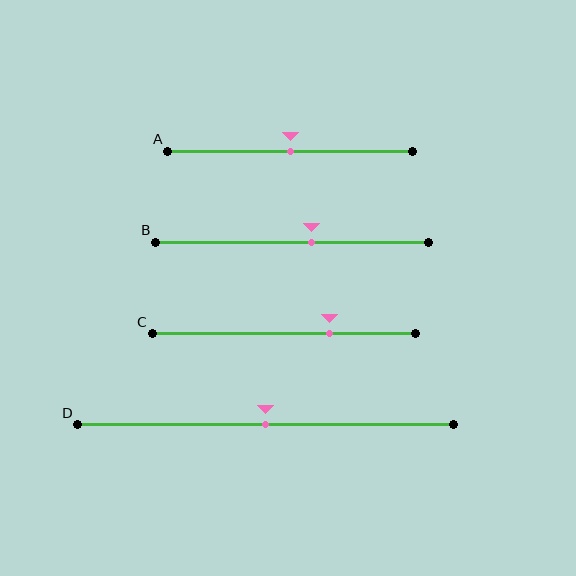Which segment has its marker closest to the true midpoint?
Segment A has its marker closest to the true midpoint.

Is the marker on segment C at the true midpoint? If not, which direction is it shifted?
No, the marker on segment C is shifted to the right by about 17% of the segment length.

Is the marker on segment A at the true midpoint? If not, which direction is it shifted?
Yes, the marker on segment A is at the true midpoint.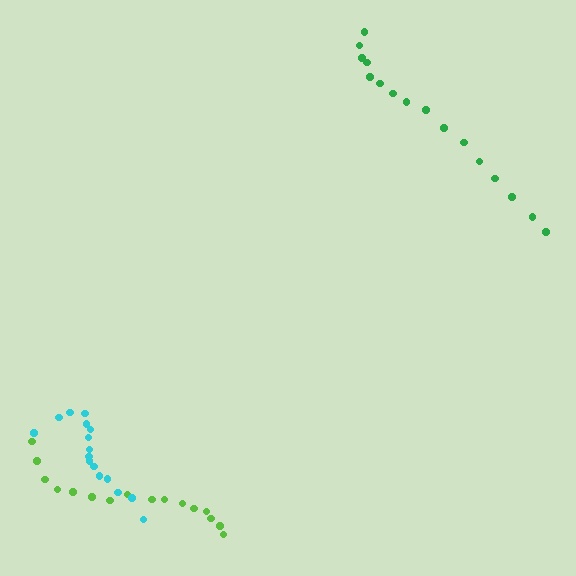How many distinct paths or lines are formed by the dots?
There are 3 distinct paths.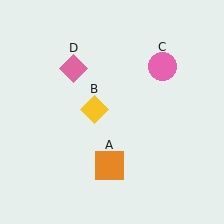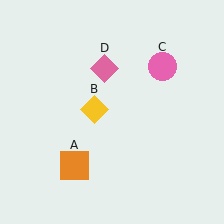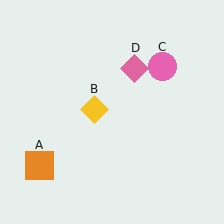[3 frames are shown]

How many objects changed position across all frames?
2 objects changed position: orange square (object A), pink diamond (object D).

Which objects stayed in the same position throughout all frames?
Yellow diamond (object B) and pink circle (object C) remained stationary.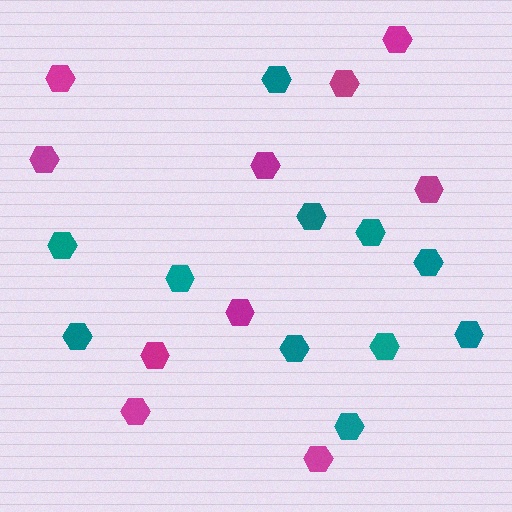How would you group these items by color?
There are 2 groups: one group of teal hexagons (11) and one group of magenta hexagons (10).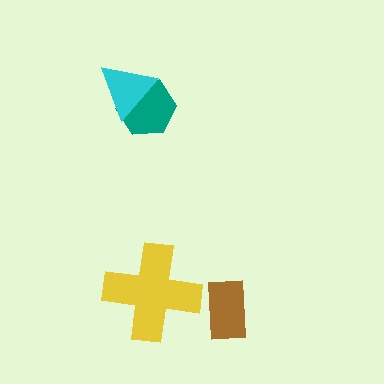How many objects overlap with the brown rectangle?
0 objects overlap with the brown rectangle.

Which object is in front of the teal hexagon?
The cyan triangle is in front of the teal hexagon.